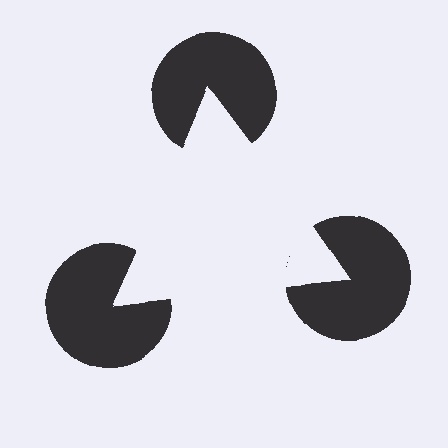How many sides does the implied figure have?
3 sides.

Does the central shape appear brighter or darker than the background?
It typically appears slightly brighter than the background, even though no actual brightness change is drawn.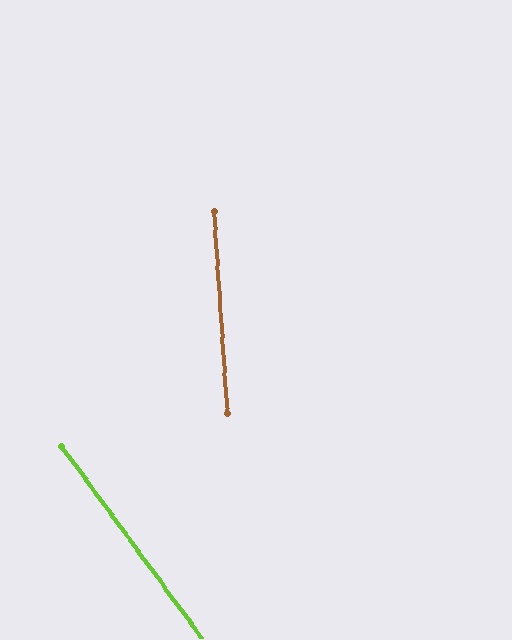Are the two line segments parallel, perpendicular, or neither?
Neither parallel nor perpendicular — they differ by about 32°.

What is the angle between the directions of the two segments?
Approximately 32 degrees.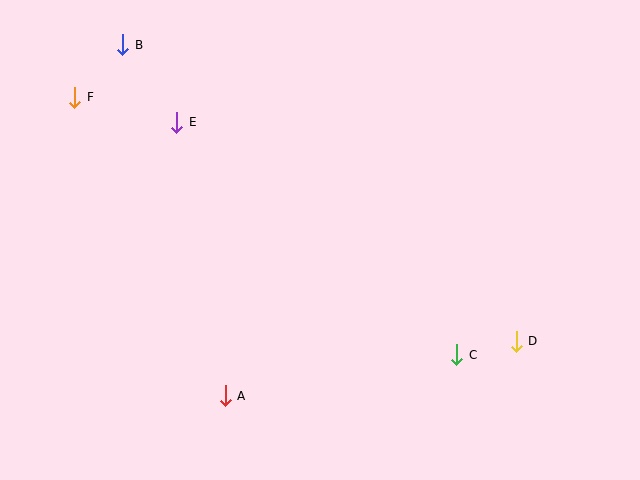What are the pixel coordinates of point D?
Point D is at (516, 341).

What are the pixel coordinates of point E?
Point E is at (177, 122).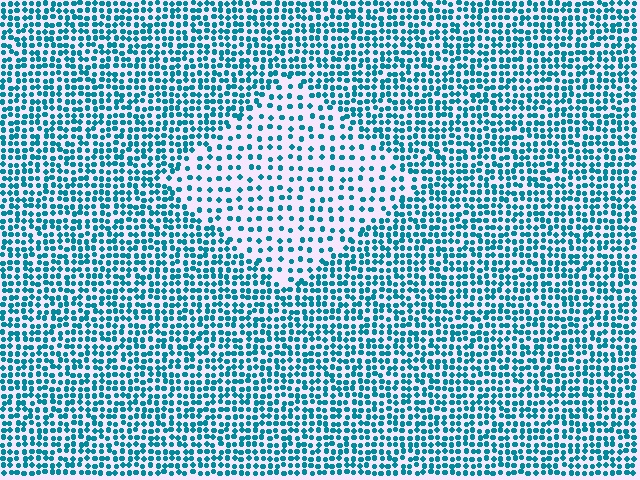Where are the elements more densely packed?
The elements are more densely packed outside the diamond boundary.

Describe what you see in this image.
The image contains small teal elements arranged at two different densities. A diamond-shaped region is visible where the elements are less densely packed than the surrounding area.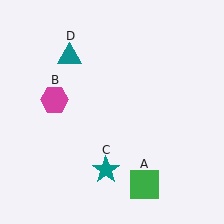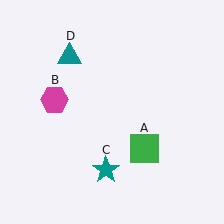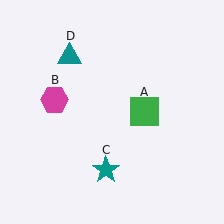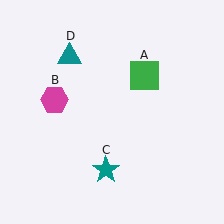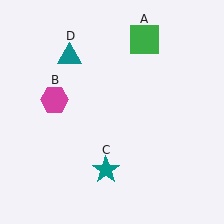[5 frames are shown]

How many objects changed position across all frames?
1 object changed position: green square (object A).